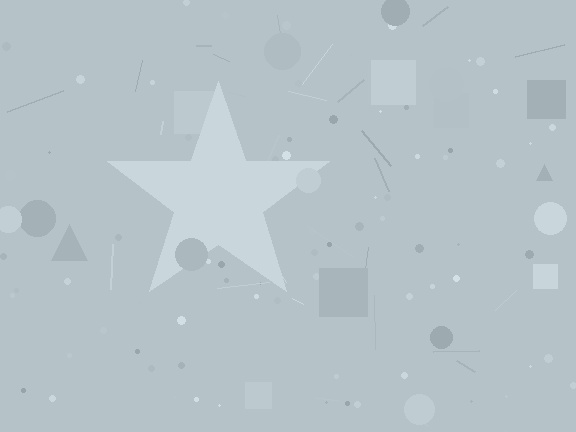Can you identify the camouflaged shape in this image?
The camouflaged shape is a star.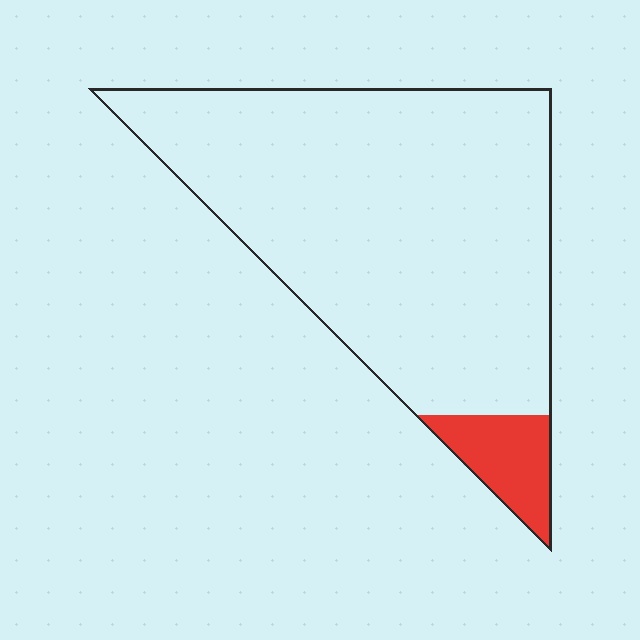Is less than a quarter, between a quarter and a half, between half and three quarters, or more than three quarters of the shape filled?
Less than a quarter.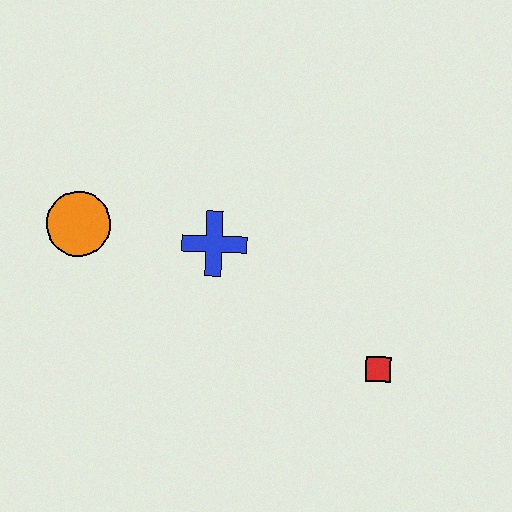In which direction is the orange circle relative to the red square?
The orange circle is to the left of the red square.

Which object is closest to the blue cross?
The orange circle is closest to the blue cross.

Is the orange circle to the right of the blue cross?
No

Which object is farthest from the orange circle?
The red square is farthest from the orange circle.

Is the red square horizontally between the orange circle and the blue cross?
No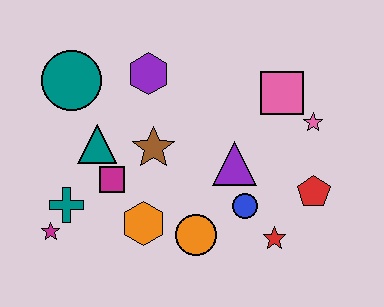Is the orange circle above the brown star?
No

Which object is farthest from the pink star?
The magenta star is farthest from the pink star.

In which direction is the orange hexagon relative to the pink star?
The orange hexagon is to the left of the pink star.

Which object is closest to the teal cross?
The magenta star is closest to the teal cross.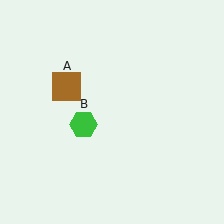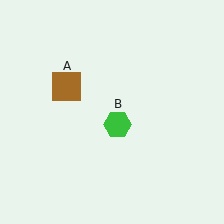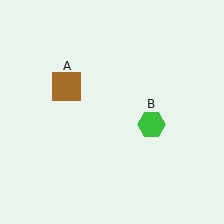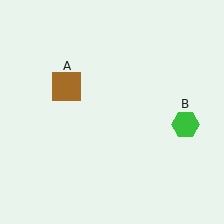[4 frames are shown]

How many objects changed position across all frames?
1 object changed position: green hexagon (object B).